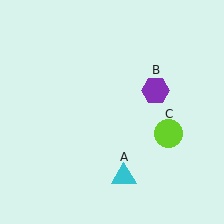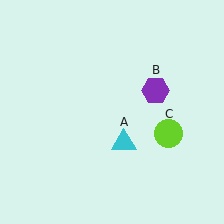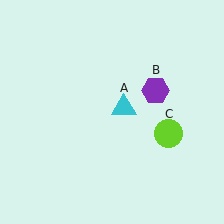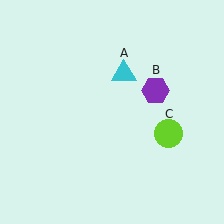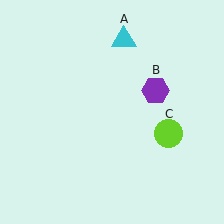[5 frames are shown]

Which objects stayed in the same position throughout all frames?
Purple hexagon (object B) and lime circle (object C) remained stationary.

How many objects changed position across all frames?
1 object changed position: cyan triangle (object A).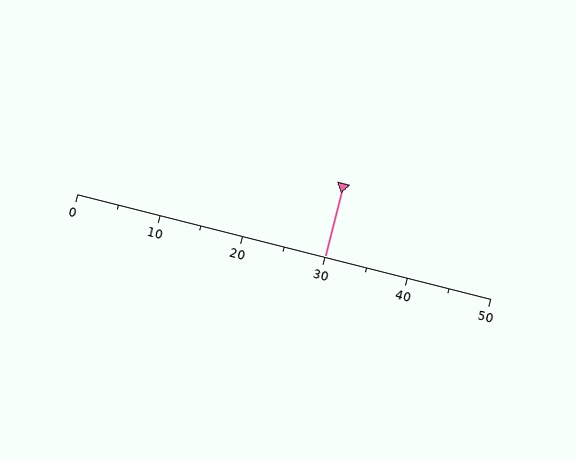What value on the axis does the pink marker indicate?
The marker indicates approximately 30.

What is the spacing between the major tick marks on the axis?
The major ticks are spaced 10 apart.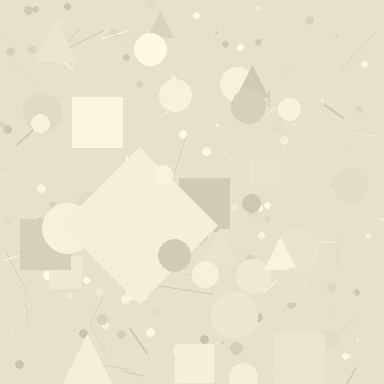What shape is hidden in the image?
A diamond is hidden in the image.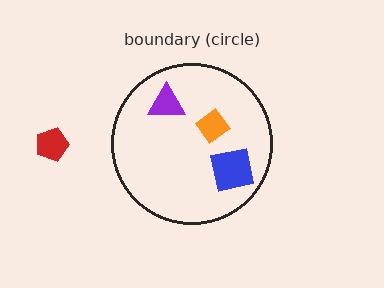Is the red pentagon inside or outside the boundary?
Outside.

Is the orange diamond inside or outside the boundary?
Inside.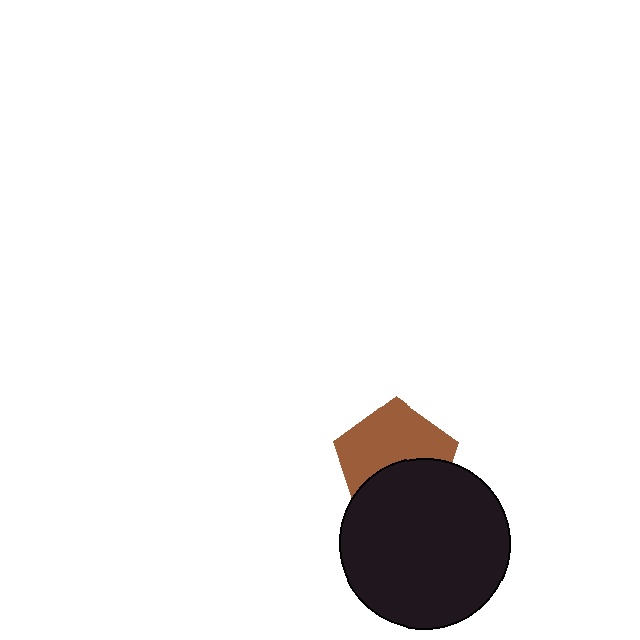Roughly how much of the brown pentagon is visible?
About half of it is visible (roughly 57%).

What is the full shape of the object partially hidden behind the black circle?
The partially hidden object is a brown pentagon.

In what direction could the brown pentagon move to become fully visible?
The brown pentagon could move up. That would shift it out from behind the black circle entirely.